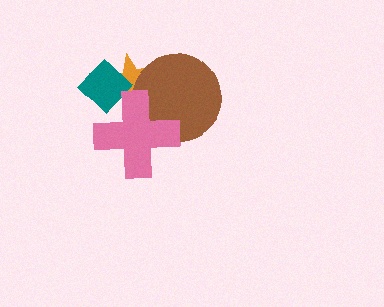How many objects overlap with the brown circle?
2 objects overlap with the brown circle.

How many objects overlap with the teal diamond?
2 objects overlap with the teal diamond.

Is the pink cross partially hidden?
No, no other shape covers it.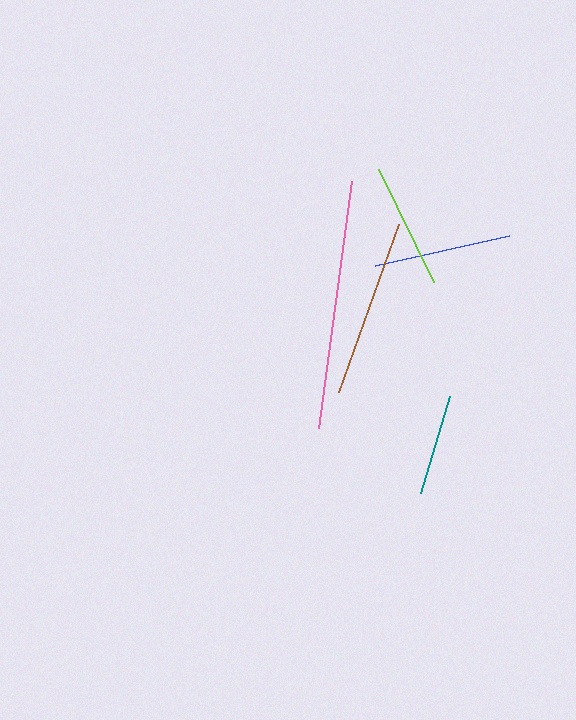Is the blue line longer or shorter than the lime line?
The blue line is longer than the lime line.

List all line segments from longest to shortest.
From longest to shortest: pink, brown, blue, lime, teal.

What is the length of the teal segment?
The teal segment is approximately 102 pixels long.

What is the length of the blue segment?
The blue segment is approximately 137 pixels long.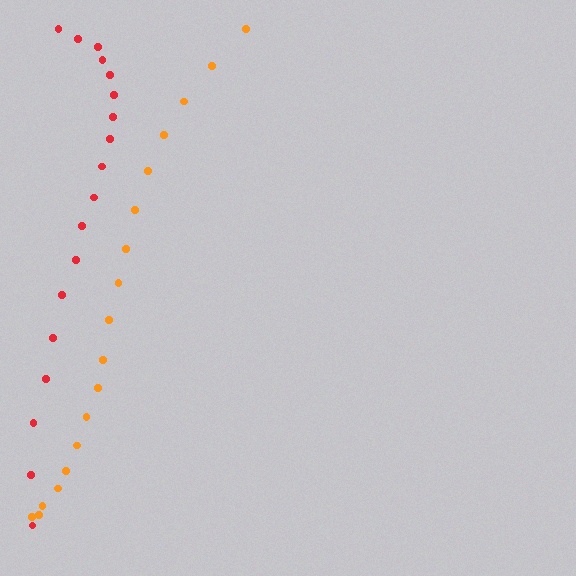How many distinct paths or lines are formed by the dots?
There are 2 distinct paths.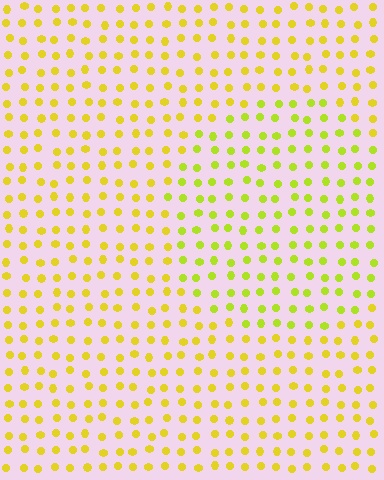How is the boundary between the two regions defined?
The boundary is defined purely by a slight shift in hue (about 22 degrees). Spacing, size, and orientation are identical on both sides.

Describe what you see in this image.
The image is filled with small yellow elements in a uniform arrangement. A circle-shaped region is visible where the elements are tinted to a slightly different hue, forming a subtle color boundary.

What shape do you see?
I see a circle.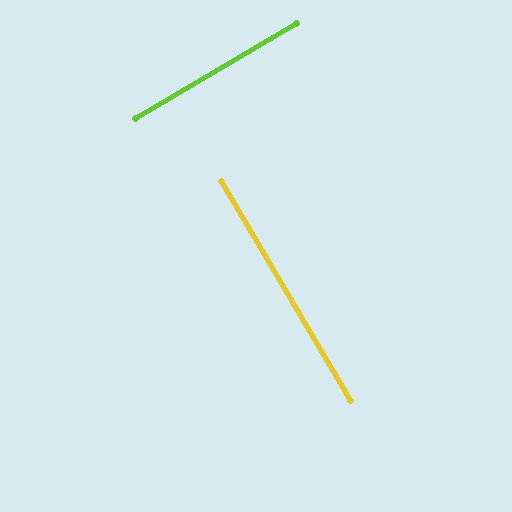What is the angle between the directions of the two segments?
Approximately 90 degrees.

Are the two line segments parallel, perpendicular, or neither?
Perpendicular — they meet at approximately 90°.